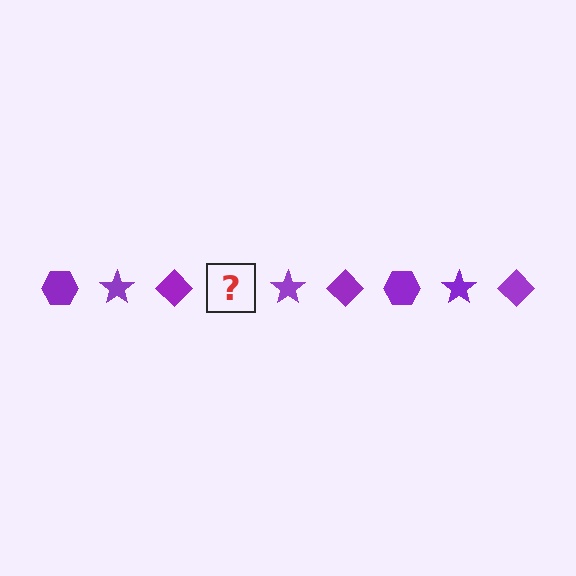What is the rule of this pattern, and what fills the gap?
The rule is that the pattern cycles through hexagon, star, diamond shapes in purple. The gap should be filled with a purple hexagon.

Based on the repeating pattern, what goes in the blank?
The blank should be a purple hexagon.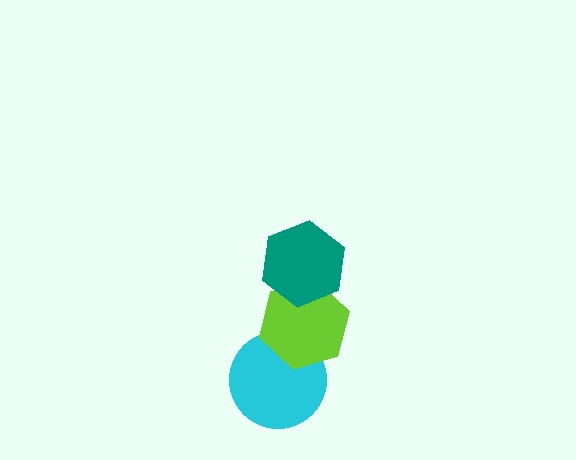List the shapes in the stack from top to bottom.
From top to bottom: the teal hexagon, the lime hexagon, the cyan circle.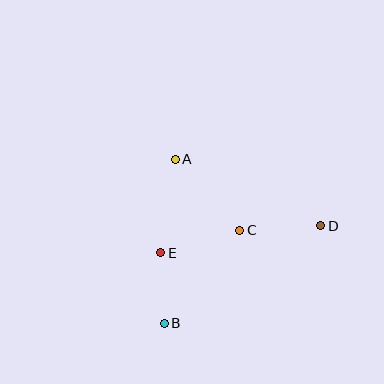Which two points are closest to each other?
Points B and E are closest to each other.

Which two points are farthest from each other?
Points B and D are farthest from each other.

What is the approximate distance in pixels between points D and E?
The distance between D and E is approximately 162 pixels.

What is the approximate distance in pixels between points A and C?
The distance between A and C is approximately 96 pixels.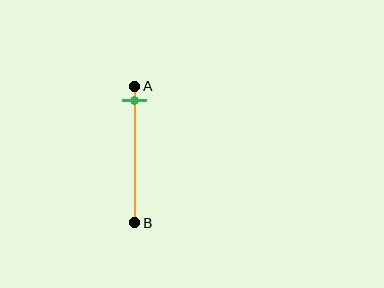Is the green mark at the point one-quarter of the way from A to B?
No, the mark is at about 10% from A, not at the 25% one-quarter point.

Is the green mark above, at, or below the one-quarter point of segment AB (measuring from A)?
The green mark is above the one-quarter point of segment AB.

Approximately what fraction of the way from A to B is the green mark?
The green mark is approximately 10% of the way from A to B.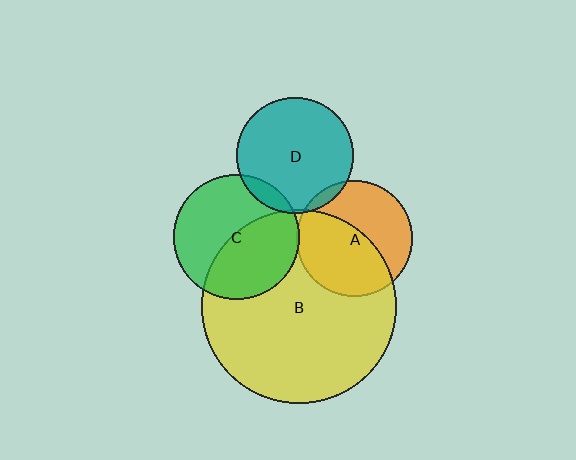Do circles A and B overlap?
Yes.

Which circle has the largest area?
Circle B (yellow).